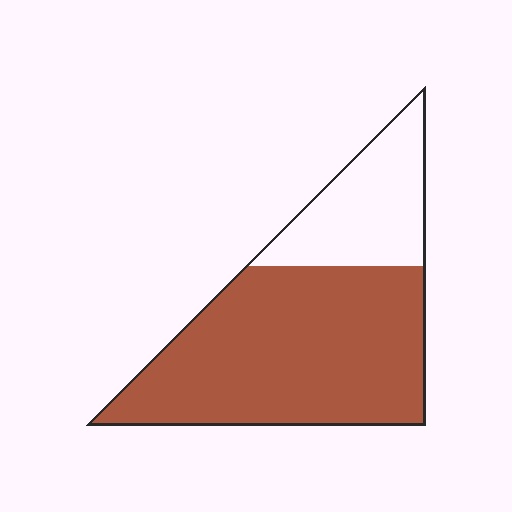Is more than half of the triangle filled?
Yes.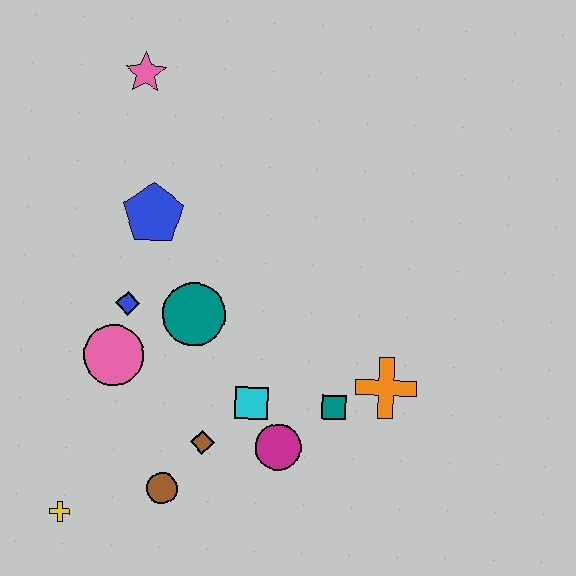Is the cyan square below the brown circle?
No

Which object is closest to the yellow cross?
The brown circle is closest to the yellow cross.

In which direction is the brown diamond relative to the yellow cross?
The brown diamond is to the right of the yellow cross.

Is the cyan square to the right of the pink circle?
Yes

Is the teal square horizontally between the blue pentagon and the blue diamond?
No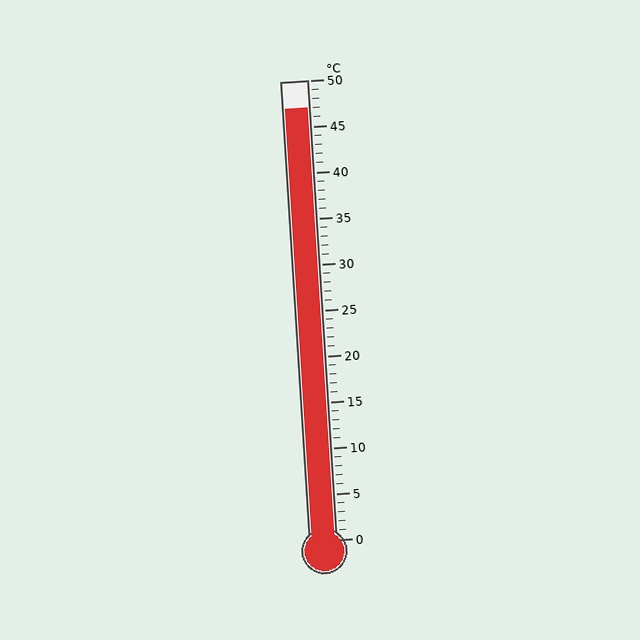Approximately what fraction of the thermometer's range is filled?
The thermometer is filled to approximately 95% of its range.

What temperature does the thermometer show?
The thermometer shows approximately 47°C.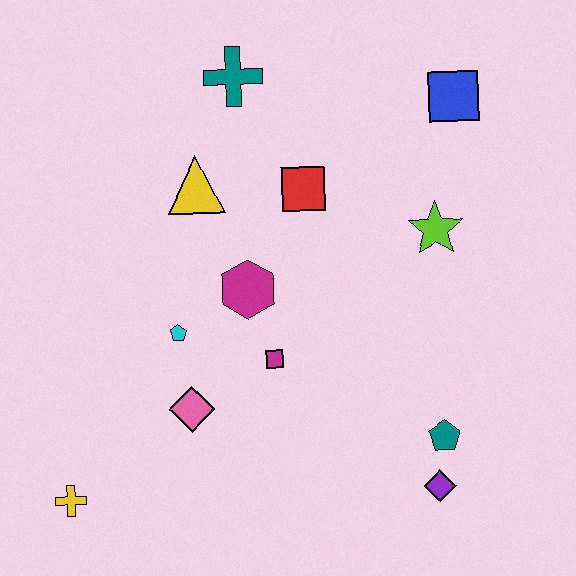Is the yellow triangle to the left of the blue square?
Yes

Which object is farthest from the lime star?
The yellow cross is farthest from the lime star.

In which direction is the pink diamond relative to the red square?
The pink diamond is below the red square.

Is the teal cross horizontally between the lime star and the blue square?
No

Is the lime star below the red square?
Yes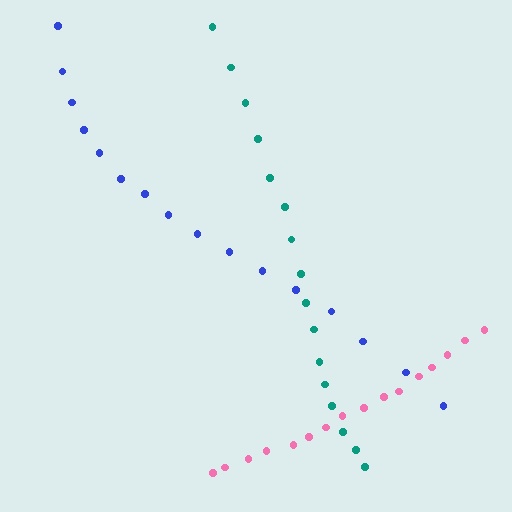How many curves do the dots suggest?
There are 3 distinct paths.